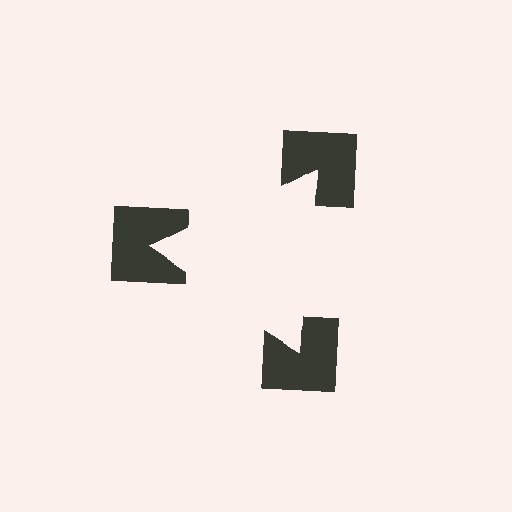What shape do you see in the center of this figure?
An illusory triangle — its edges are inferred from the aligned wedge cuts in the notched squares, not physically drawn.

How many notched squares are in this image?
There are 3 — one at each vertex of the illusory triangle.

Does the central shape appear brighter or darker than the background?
It typically appears slightly brighter than the background, even though no actual brightness change is drawn.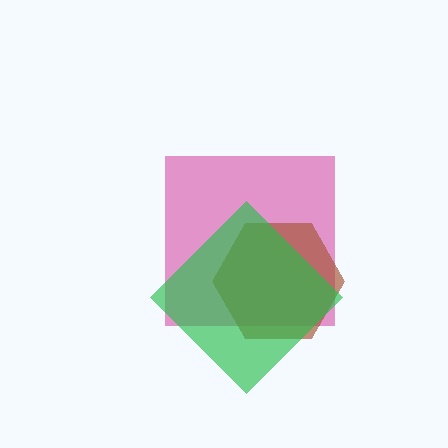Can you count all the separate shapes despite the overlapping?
Yes, there are 3 separate shapes.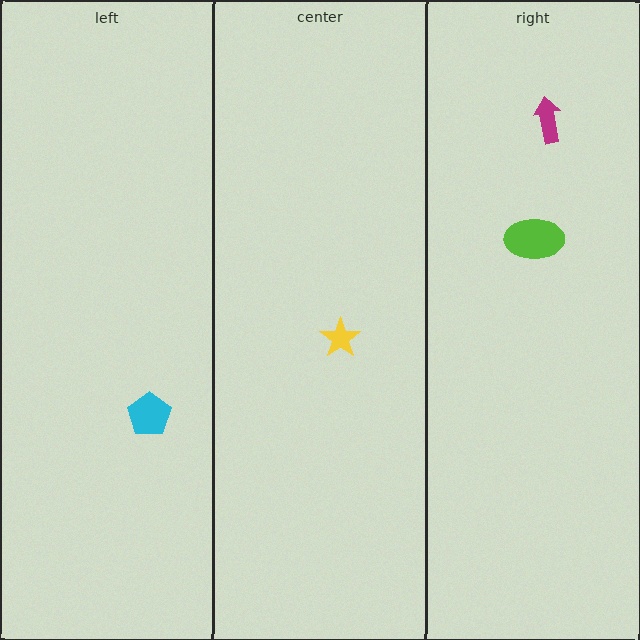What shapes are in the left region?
The cyan pentagon.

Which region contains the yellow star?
The center region.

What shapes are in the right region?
The lime ellipse, the magenta arrow.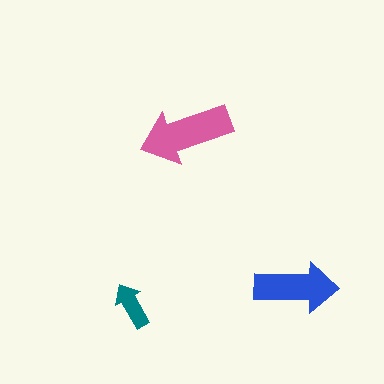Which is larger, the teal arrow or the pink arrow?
The pink one.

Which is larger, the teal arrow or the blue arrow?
The blue one.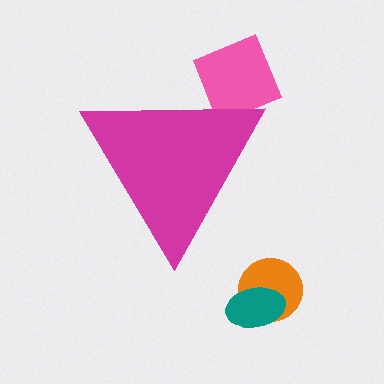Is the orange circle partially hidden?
No, the orange circle is fully visible.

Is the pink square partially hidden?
Yes, the pink square is partially hidden behind the magenta triangle.